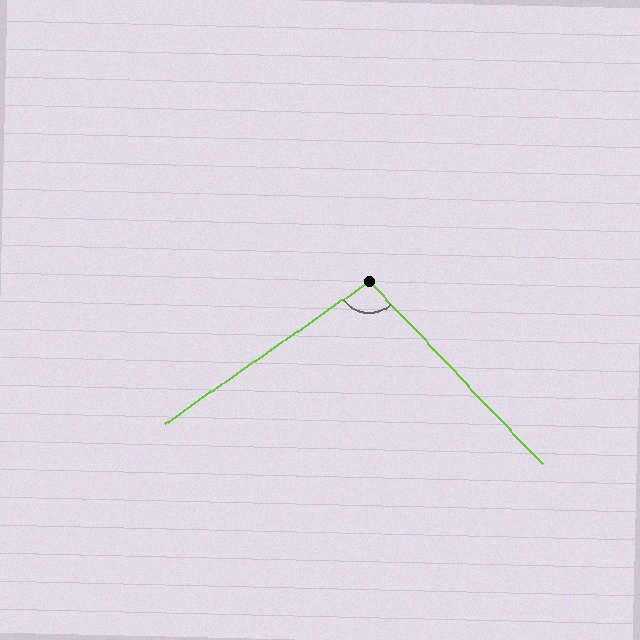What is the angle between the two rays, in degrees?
Approximately 99 degrees.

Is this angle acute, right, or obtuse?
It is obtuse.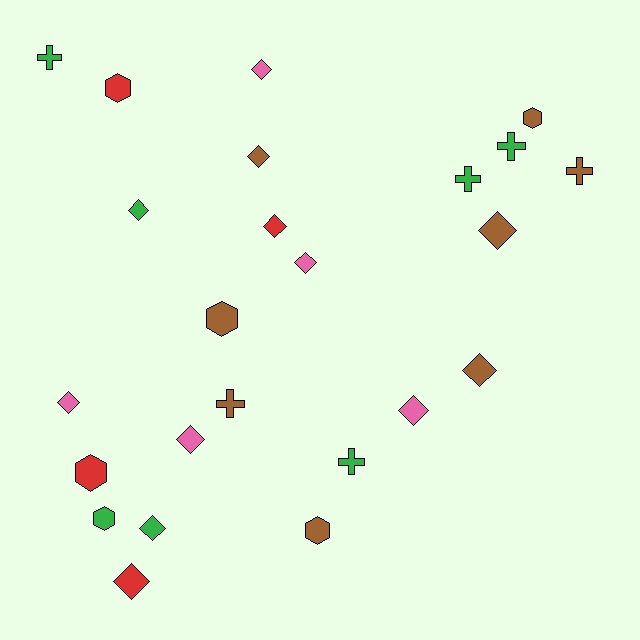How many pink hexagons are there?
There are no pink hexagons.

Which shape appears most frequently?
Diamond, with 12 objects.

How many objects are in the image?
There are 24 objects.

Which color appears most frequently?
Brown, with 8 objects.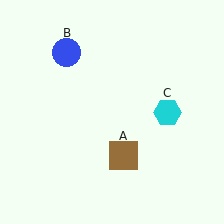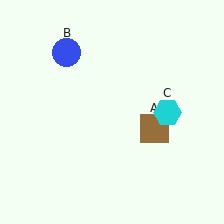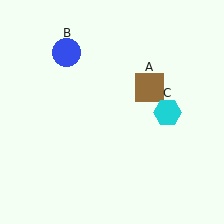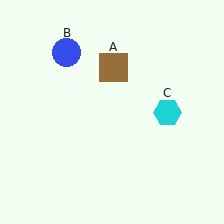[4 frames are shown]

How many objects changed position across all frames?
1 object changed position: brown square (object A).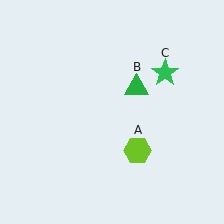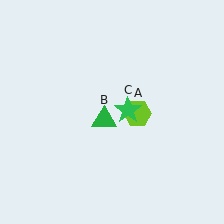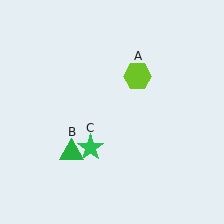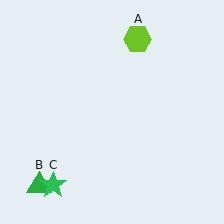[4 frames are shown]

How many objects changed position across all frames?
3 objects changed position: lime hexagon (object A), green triangle (object B), green star (object C).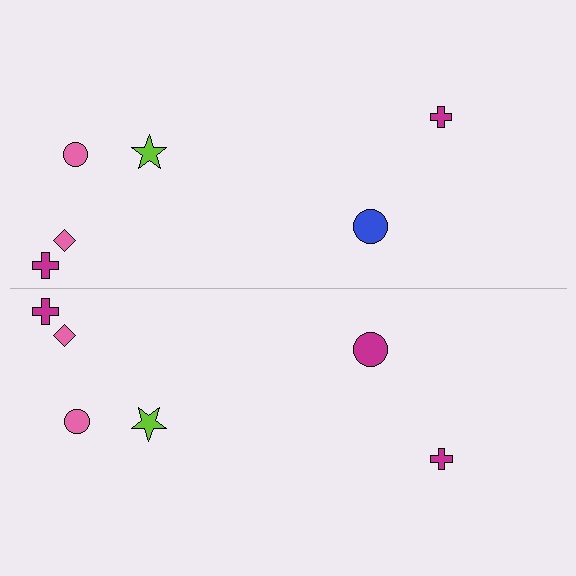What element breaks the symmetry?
The magenta circle on the bottom side breaks the symmetry — its mirror counterpart is blue.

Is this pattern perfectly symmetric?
No, the pattern is not perfectly symmetric. The magenta circle on the bottom side breaks the symmetry — its mirror counterpart is blue.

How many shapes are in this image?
There are 12 shapes in this image.